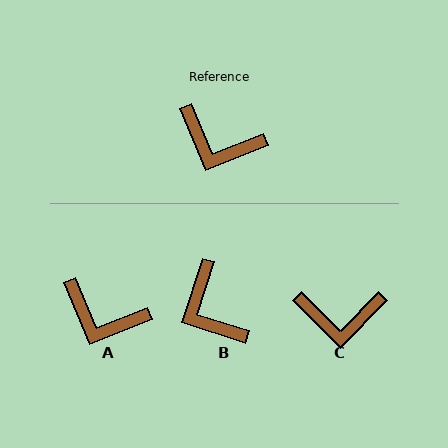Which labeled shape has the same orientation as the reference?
A.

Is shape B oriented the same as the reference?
No, it is off by about 40 degrees.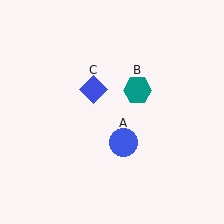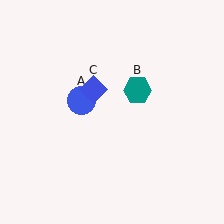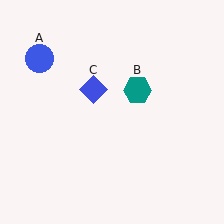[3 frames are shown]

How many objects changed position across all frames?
1 object changed position: blue circle (object A).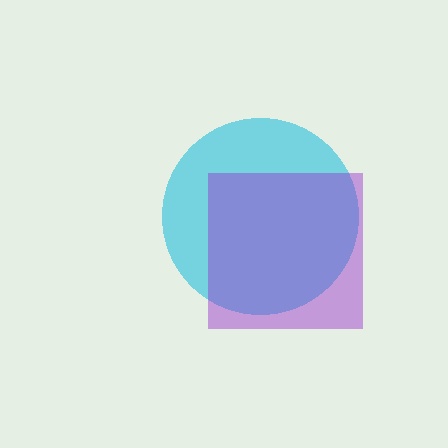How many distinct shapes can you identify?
There are 2 distinct shapes: a cyan circle, a purple square.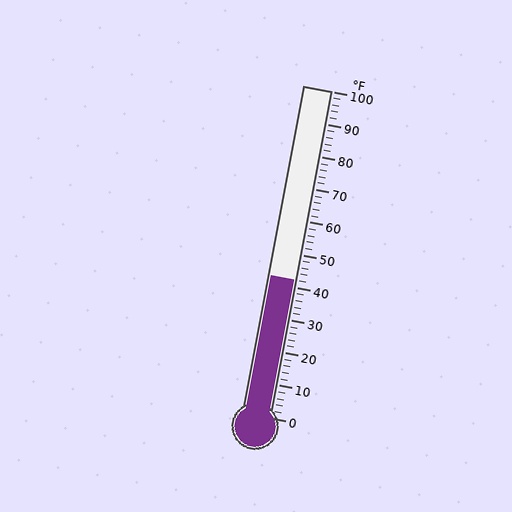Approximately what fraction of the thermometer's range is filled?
The thermometer is filled to approximately 40% of its range.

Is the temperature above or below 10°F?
The temperature is above 10°F.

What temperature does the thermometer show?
The thermometer shows approximately 42°F.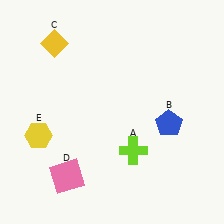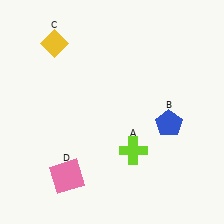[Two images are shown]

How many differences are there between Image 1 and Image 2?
There is 1 difference between the two images.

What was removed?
The yellow hexagon (E) was removed in Image 2.